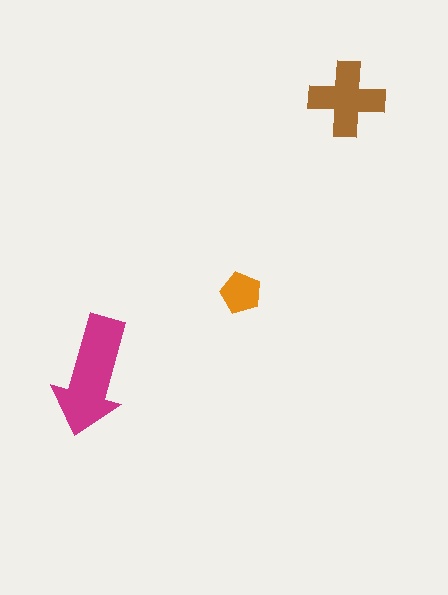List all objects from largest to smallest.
The magenta arrow, the brown cross, the orange pentagon.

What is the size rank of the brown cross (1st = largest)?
2nd.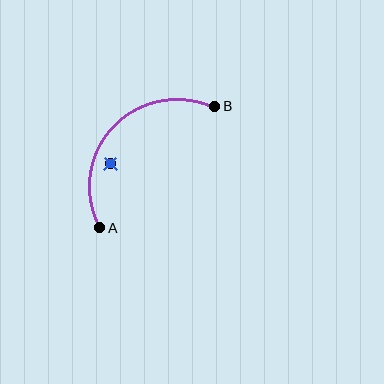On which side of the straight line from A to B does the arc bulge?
The arc bulges above and to the left of the straight line connecting A and B.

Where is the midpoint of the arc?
The arc midpoint is the point on the curve farthest from the straight line joining A and B. It sits above and to the left of that line.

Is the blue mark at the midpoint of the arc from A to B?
No — the blue mark does not lie on the arc at all. It sits slightly inside the curve.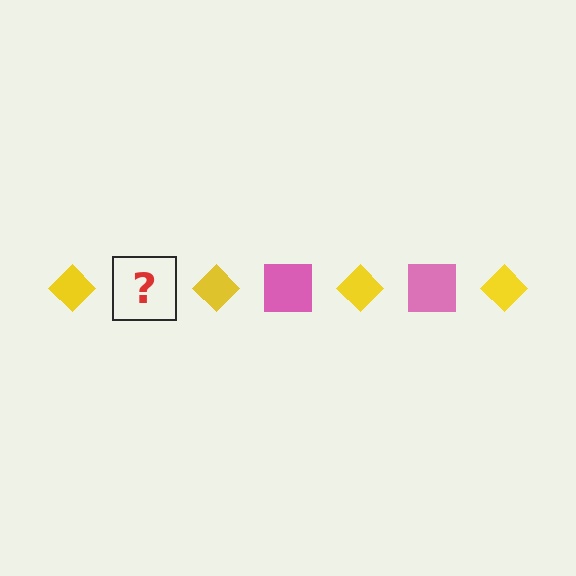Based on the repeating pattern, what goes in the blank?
The blank should be a pink square.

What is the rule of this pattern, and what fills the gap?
The rule is that the pattern alternates between yellow diamond and pink square. The gap should be filled with a pink square.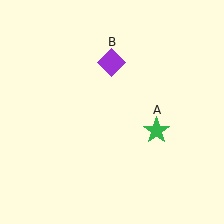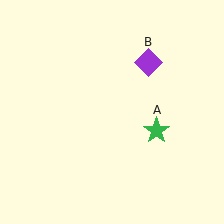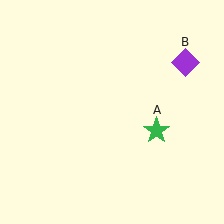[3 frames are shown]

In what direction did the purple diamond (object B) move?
The purple diamond (object B) moved right.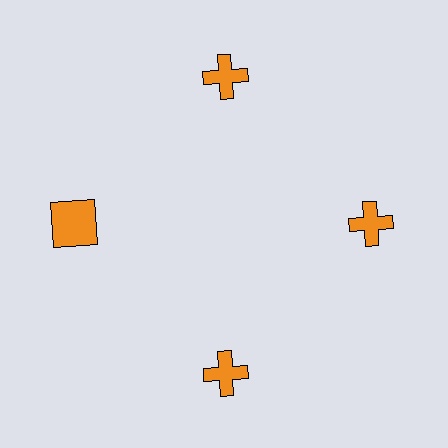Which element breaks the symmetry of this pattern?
The orange square at roughly the 9 o'clock position breaks the symmetry. All other shapes are orange crosses.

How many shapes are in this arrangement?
There are 4 shapes arranged in a ring pattern.